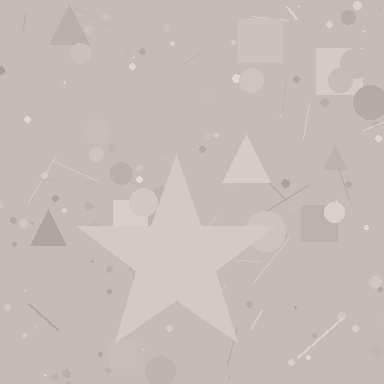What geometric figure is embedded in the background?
A star is embedded in the background.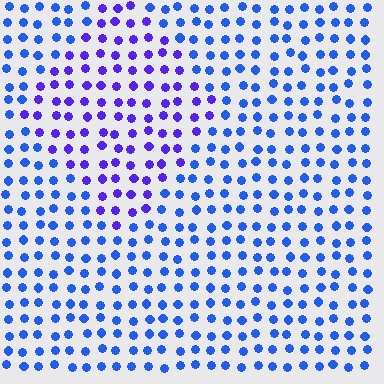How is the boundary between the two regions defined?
The boundary is defined purely by a slight shift in hue (about 34 degrees). Spacing, size, and orientation are identical on both sides.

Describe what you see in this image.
The image is filled with small blue elements in a uniform arrangement. A diamond-shaped region is visible where the elements are tinted to a slightly different hue, forming a subtle color boundary.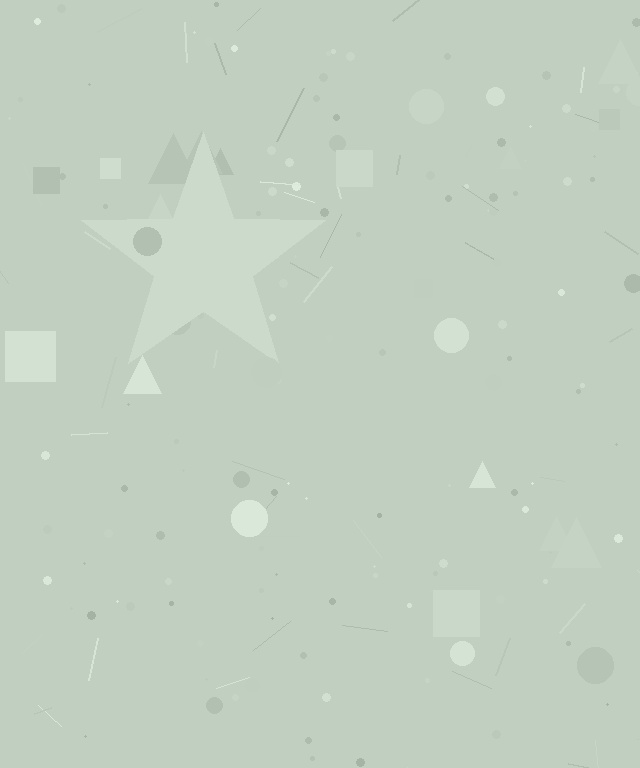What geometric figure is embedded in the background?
A star is embedded in the background.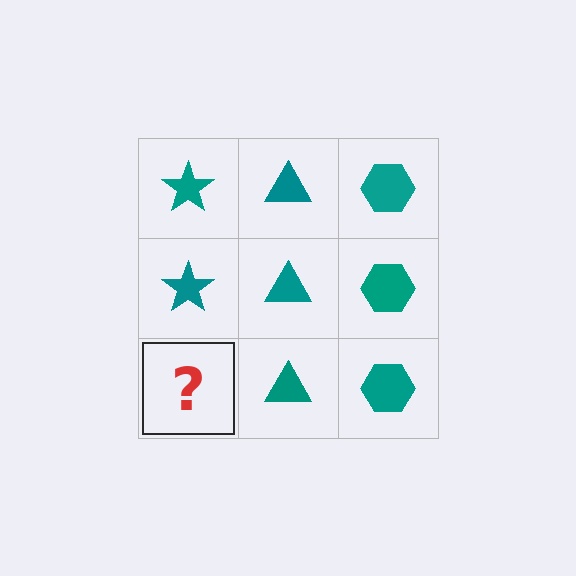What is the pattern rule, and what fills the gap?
The rule is that each column has a consistent shape. The gap should be filled with a teal star.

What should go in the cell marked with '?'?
The missing cell should contain a teal star.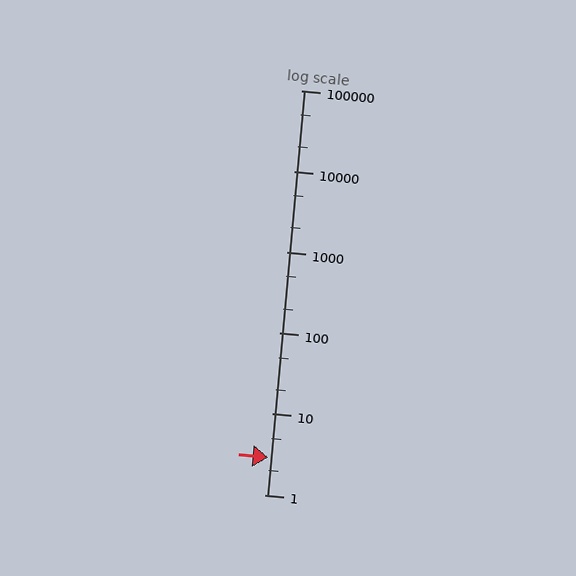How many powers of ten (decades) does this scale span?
The scale spans 5 decades, from 1 to 100000.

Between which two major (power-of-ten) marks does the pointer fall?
The pointer is between 1 and 10.